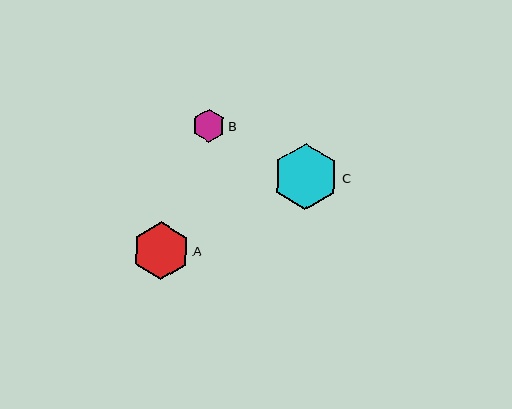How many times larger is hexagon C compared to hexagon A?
Hexagon C is approximately 1.2 times the size of hexagon A.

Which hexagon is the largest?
Hexagon C is the largest with a size of approximately 66 pixels.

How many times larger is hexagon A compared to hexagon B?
Hexagon A is approximately 1.7 times the size of hexagon B.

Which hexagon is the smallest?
Hexagon B is the smallest with a size of approximately 33 pixels.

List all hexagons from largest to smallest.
From largest to smallest: C, A, B.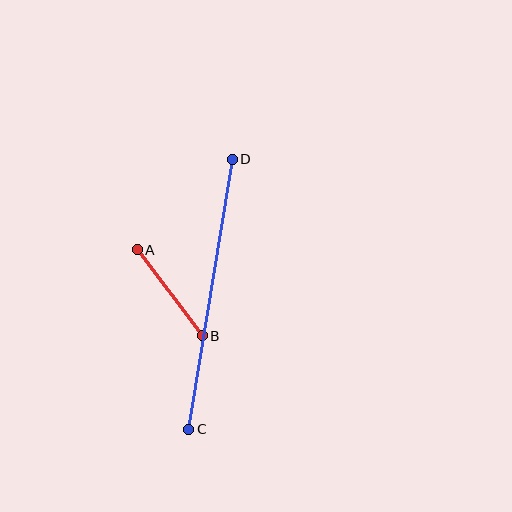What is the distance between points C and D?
The distance is approximately 274 pixels.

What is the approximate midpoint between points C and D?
The midpoint is at approximately (211, 294) pixels.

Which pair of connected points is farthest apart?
Points C and D are farthest apart.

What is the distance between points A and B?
The distance is approximately 108 pixels.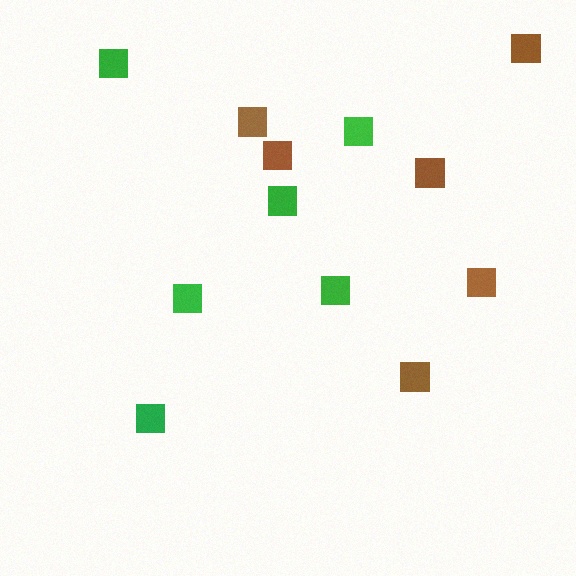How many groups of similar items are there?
There are 2 groups: one group of brown squares (6) and one group of green squares (6).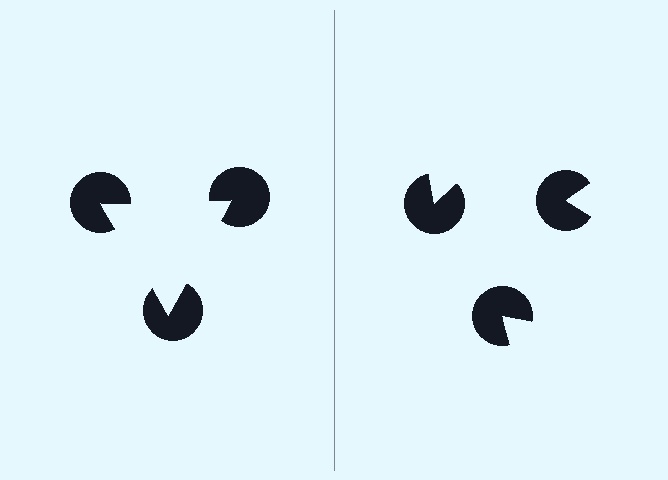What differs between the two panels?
The pac-man discs are positioned identically on both sides; only the wedge orientations differ. On the left they align to a triangle; on the right they are misaligned.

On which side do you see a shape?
An illusory triangle appears on the left side. On the right side the wedge cuts are rotated, so no coherent shape forms.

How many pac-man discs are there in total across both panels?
6 — 3 on each side.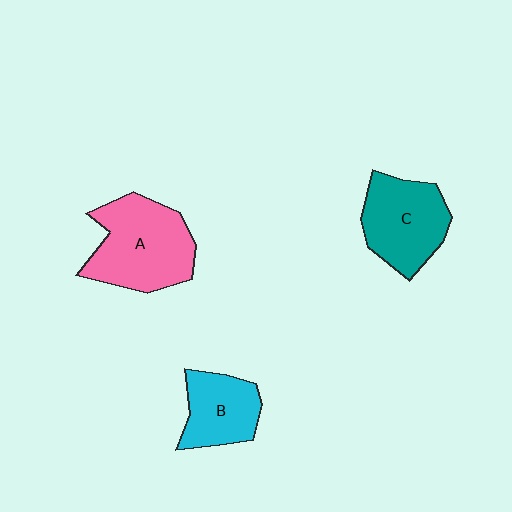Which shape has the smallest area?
Shape B (cyan).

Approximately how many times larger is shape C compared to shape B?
Approximately 1.3 times.